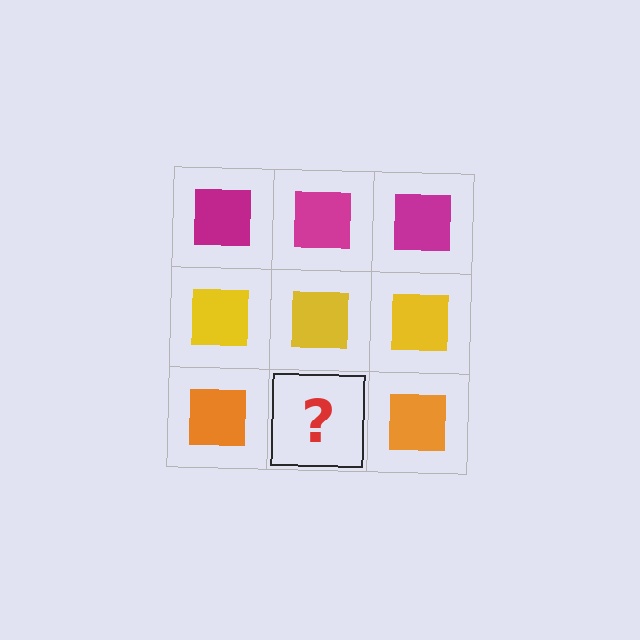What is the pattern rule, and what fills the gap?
The rule is that each row has a consistent color. The gap should be filled with an orange square.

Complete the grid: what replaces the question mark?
The question mark should be replaced with an orange square.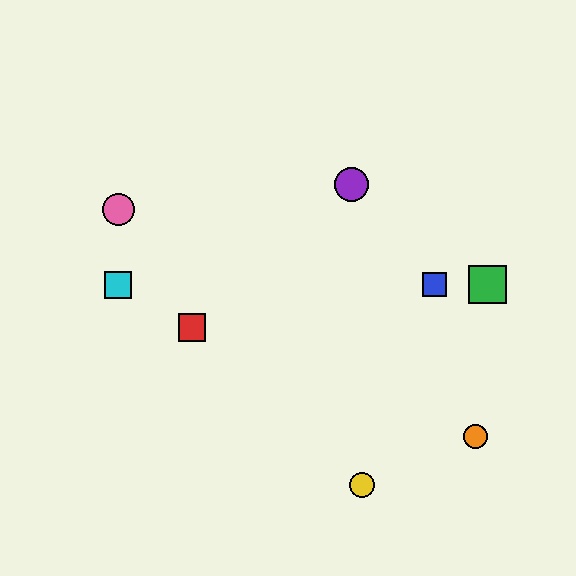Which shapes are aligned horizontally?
The blue square, the green square, the cyan square are aligned horizontally.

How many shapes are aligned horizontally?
3 shapes (the blue square, the green square, the cyan square) are aligned horizontally.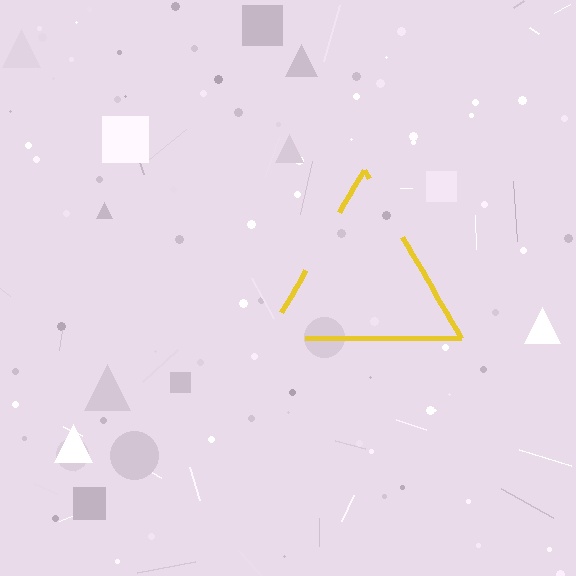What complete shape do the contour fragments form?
The contour fragments form a triangle.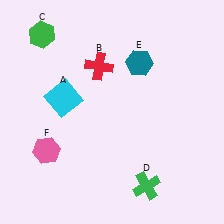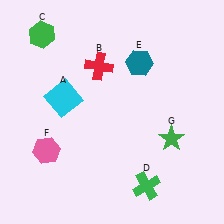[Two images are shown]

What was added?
A green star (G) was added in Image 2.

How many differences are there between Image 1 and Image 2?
There is 1 difference between the two images.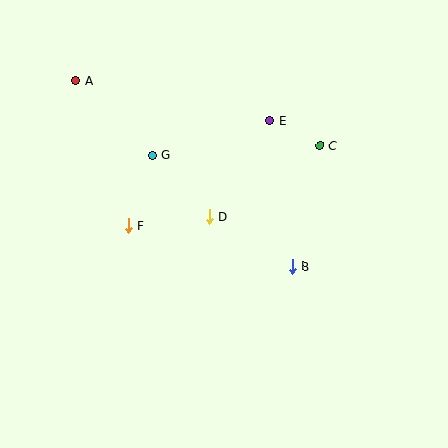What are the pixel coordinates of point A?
Point A is at (76, 81).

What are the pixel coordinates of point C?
Point C is at (320, 145).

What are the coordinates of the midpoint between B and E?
The midpoint between B and E is at (281, 194).